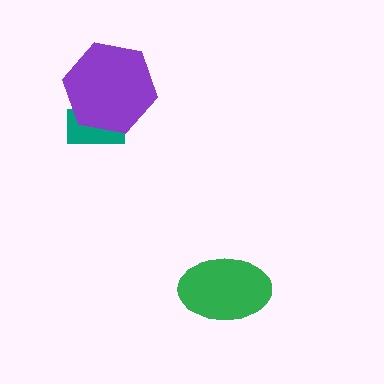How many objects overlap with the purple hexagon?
1 object overlaps with the purple hexagon.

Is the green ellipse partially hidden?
No, no other shape covers it.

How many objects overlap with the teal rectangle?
1 object overlaps with the teal rectangle.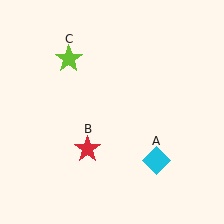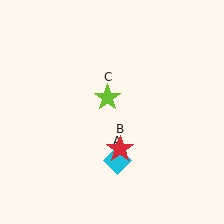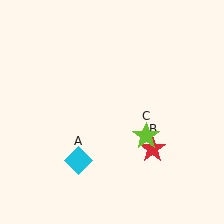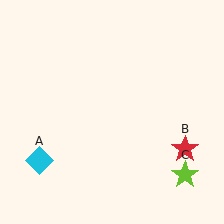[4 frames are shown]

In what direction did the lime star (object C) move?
The lime star (object C) moved down and to the right.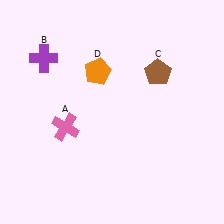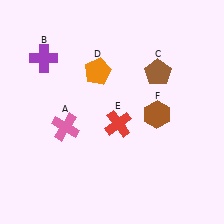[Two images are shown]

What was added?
A red cross (E), a brown hexagon (F) were added in Image 2.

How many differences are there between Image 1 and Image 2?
There are 2 differences between the two images.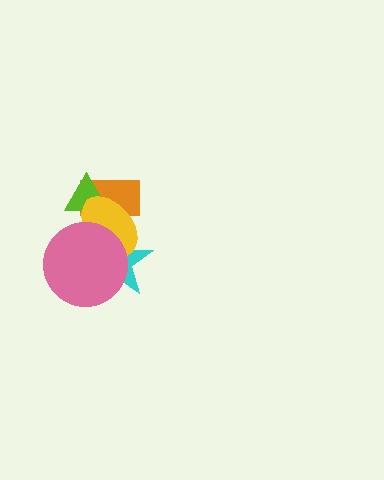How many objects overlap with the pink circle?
2 objects overlap with the pink circle.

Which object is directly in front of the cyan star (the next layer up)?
The yellow ellipse is directly in front of the cyan star.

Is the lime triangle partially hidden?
Yes, it is partially covered by another shape.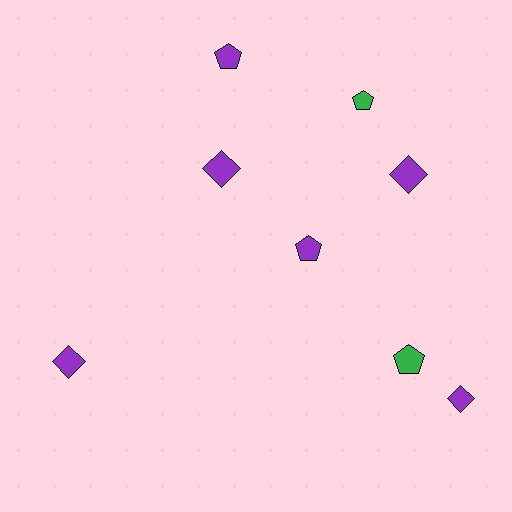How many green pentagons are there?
There are 2 green pentagons.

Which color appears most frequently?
Purple, with 6 objects.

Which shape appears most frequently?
Diamond, with 4 objects.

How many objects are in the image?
There are 8 objects.